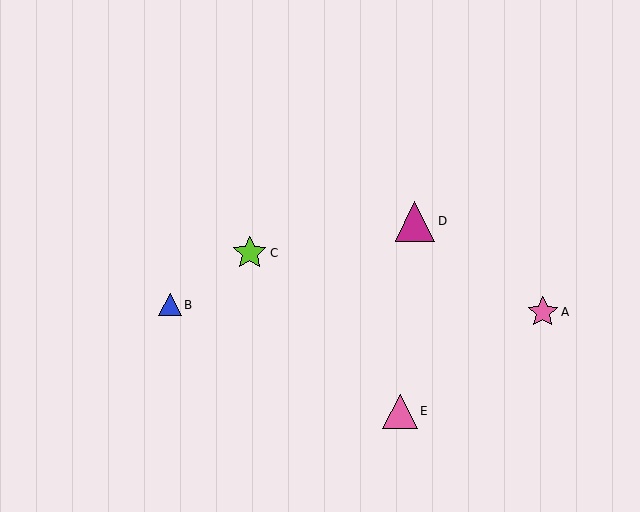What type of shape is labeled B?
Shape B is a blue triangle.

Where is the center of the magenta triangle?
The center of the magenta triangle is at (415, 221).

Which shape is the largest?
The magenta triangle (labeled D) is the largest.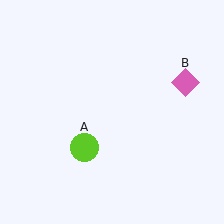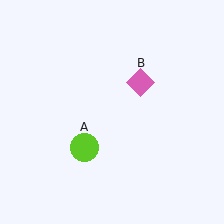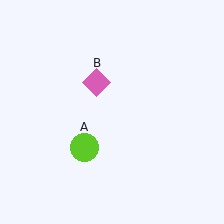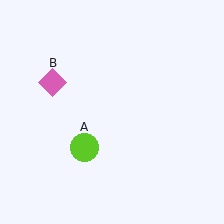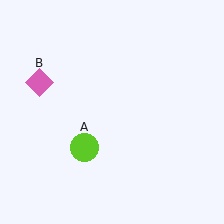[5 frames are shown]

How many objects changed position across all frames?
1 object changed position: pink diamond (object B).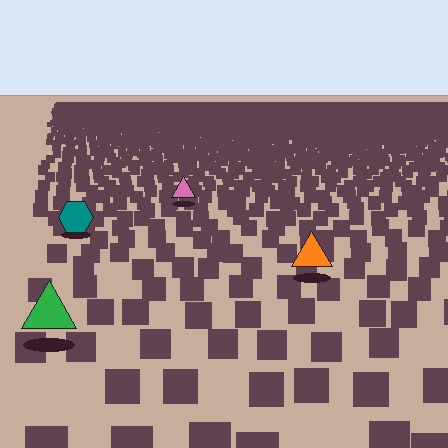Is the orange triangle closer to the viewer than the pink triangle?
Yes. The orange triangle is closer — you can tell from the texture gradient: the ground texture is coarser near it.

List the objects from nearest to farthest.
From nearest to farthest: the green triangle, the orange triangle, the teal hexagon, the pink triangle.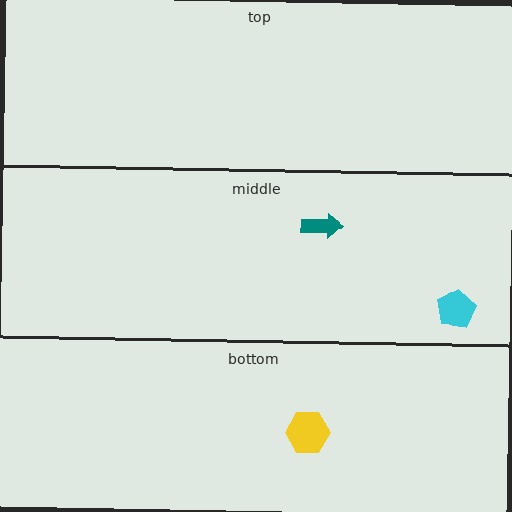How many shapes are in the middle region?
2.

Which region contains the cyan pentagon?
The middle region.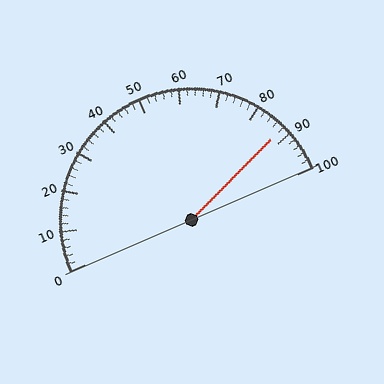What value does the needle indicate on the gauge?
The needle indicates approximately 88.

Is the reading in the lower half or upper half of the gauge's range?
The reading is in the upper half of the range (0 to 100).